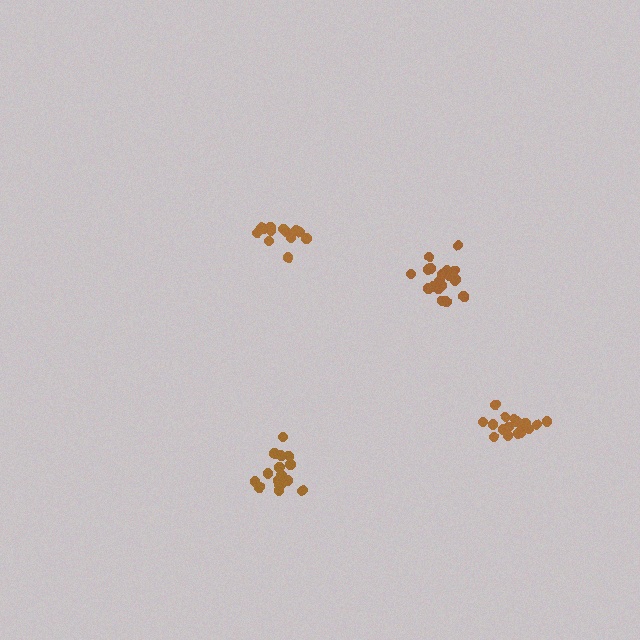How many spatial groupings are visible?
There are 4 spatial groupings.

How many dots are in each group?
Group 1: 18 dots, Group 2: 13 dots, Group 3: 18 dots, Group 4: 18 dots (67 total).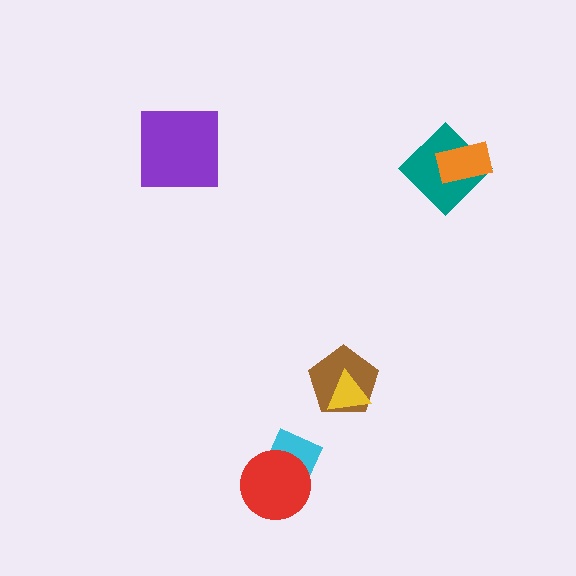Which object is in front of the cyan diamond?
The red circle is in front of the cyan diamond.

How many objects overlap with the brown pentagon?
1 object overlaps with the brown pentagon.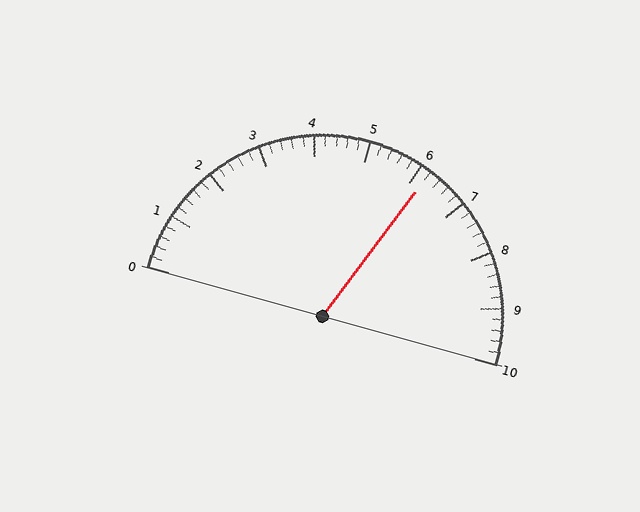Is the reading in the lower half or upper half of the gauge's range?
The reading is in the upper half of the range (0 to 10).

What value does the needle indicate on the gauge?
The needle indicates approximately 6.2.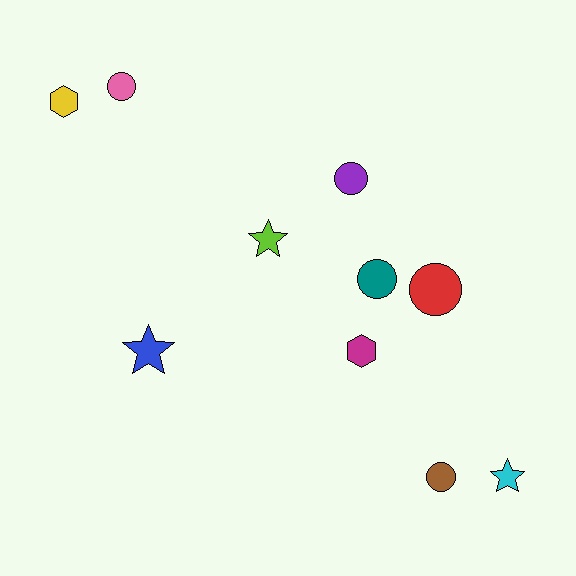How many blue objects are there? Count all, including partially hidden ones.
There is 1 blue object.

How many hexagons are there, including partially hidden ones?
There are 2 hexagons.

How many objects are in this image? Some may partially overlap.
There are 10 objects.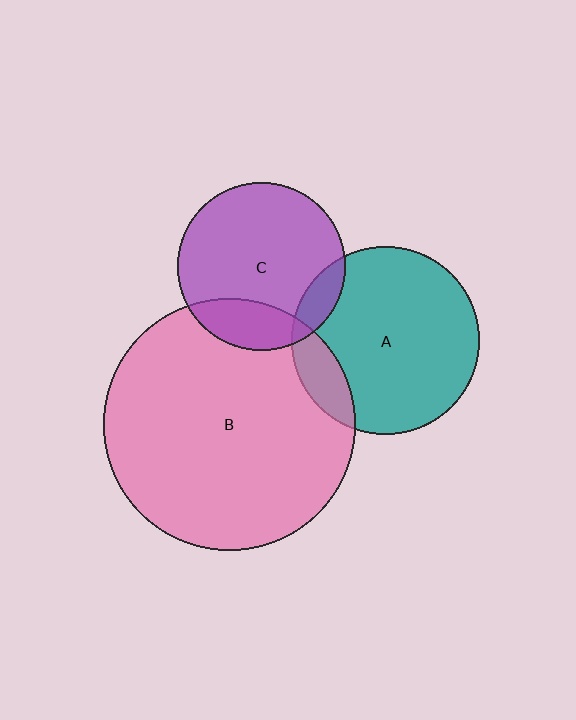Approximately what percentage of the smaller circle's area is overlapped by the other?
Approximately 10%.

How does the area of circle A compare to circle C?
Approximately 1.3 times.